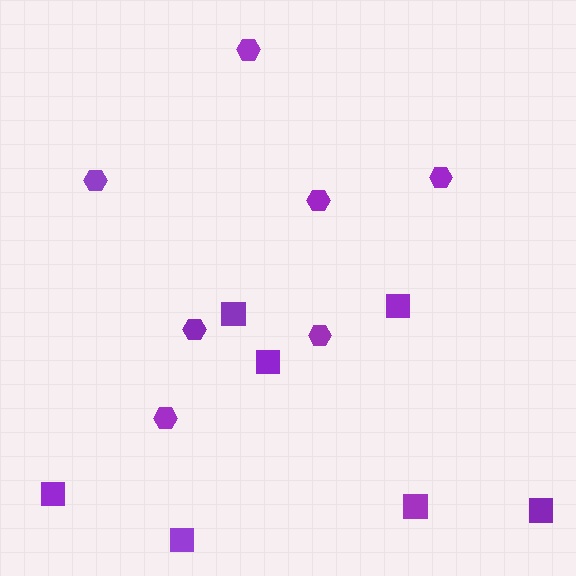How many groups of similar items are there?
There are 2 groups: one group of hexagons (7) and one group of squares (7).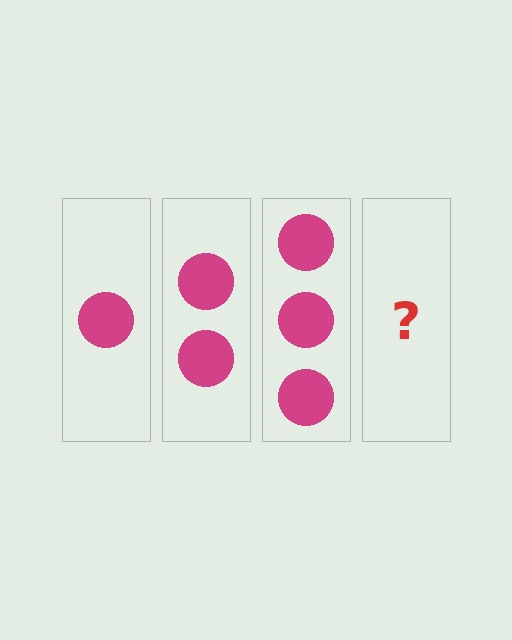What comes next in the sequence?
The next element should be 4 circles.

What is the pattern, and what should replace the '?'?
The pattern is that each step adds one more circle. The '?' should be 4 circles.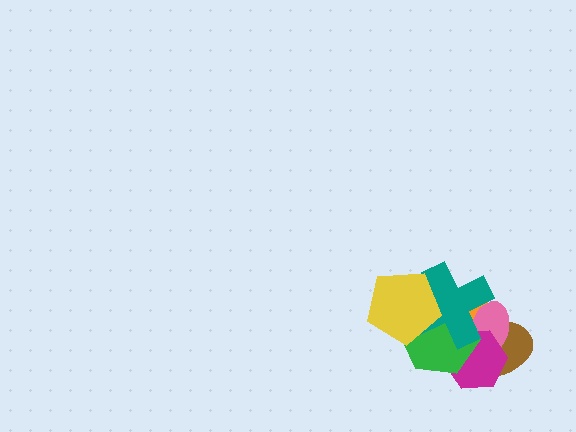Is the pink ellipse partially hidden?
Yes, it is partially covered by another shape.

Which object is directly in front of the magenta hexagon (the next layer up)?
The green hexagon is directly in front of the magenta hexagon.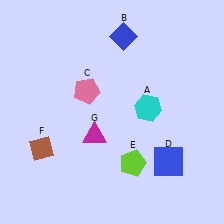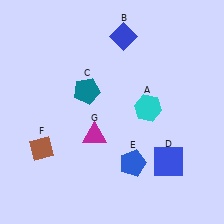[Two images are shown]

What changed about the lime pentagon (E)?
In Image 1, E is lime. In Image 2, it changed to blue.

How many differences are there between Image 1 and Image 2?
There are 2 differences between the two images.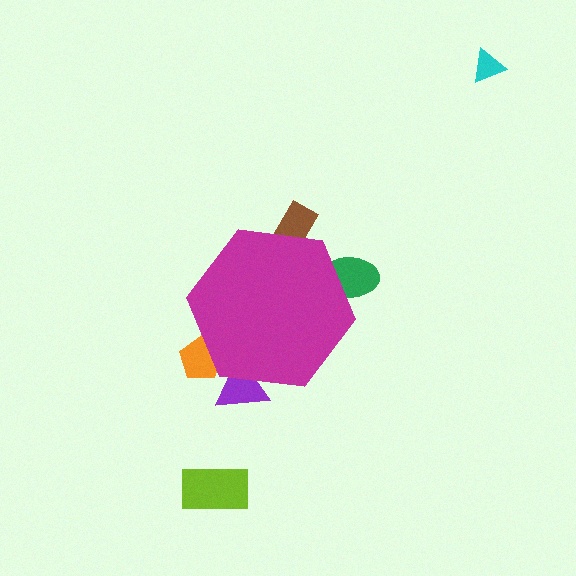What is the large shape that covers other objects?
A magenta hexagon.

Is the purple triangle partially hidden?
Yes, the purple triangle is partially hidden behind the magenta hexagon.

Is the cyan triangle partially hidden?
No, the cyan triangle is fully visible.